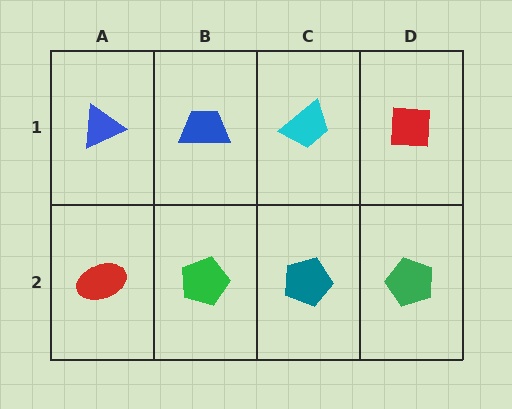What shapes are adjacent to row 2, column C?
A cyan trapezoid (row 1, column C), a green pentagon (row 2, column B), a green pentagon (row 2, column D).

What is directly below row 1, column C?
A teal pentagon.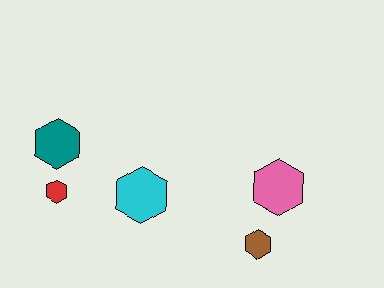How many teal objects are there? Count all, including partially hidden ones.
There is 1 teal object.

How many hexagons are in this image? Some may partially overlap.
There are 5 hexagons.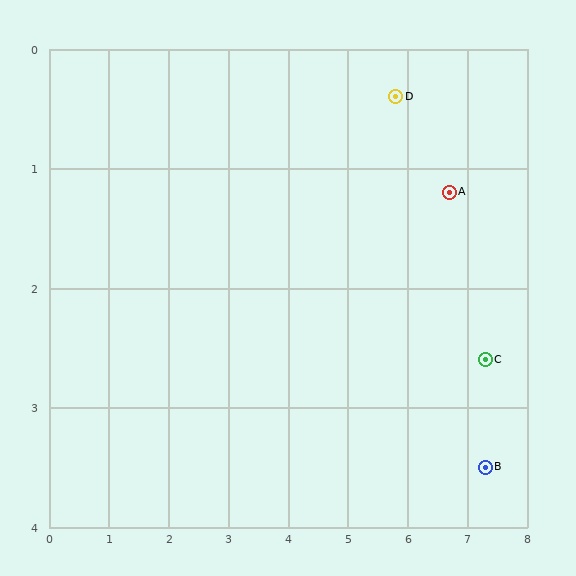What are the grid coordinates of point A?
Point A is at approximately (6.7, 1.2).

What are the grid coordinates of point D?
Point D is at approximately (5.8, 0.4).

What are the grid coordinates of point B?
Point B is at approximately (7.3, 3.5).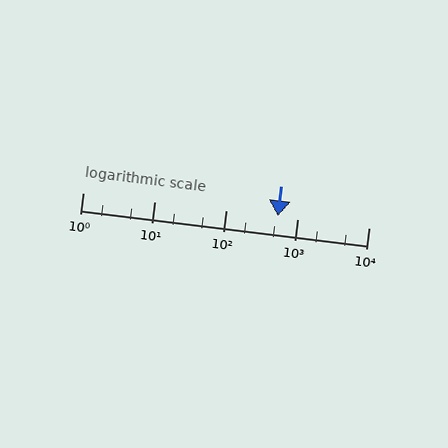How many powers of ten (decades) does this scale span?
The scale spans 4 decades, from 1 to 10000.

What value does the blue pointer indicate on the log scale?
The pointer indicates approximately 540.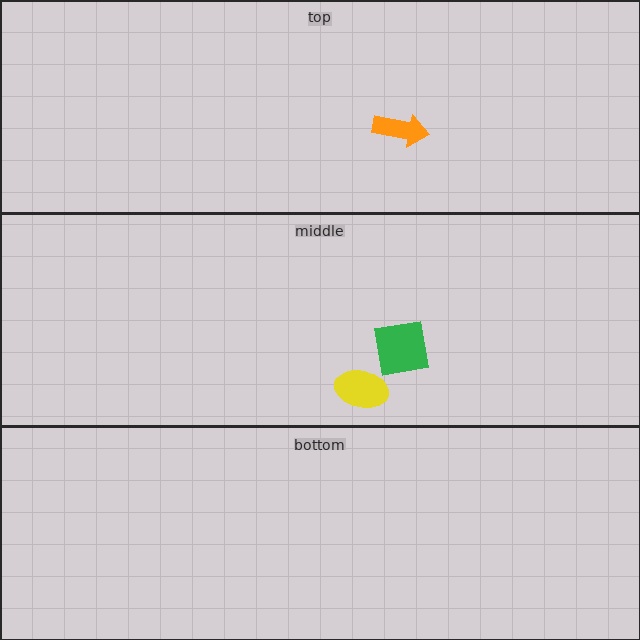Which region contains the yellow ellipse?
The middle region.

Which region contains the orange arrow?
The top region.